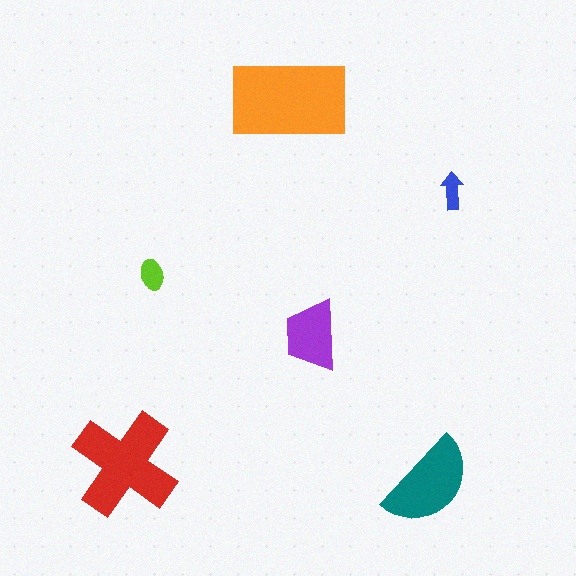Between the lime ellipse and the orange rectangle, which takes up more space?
The orange rectangle.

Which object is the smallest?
The blue arrow.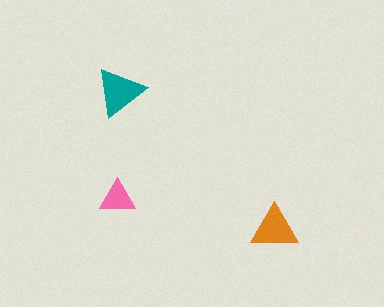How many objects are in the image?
There are 3 objects in the image.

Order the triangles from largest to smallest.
the teal one, the orange one, the pink one.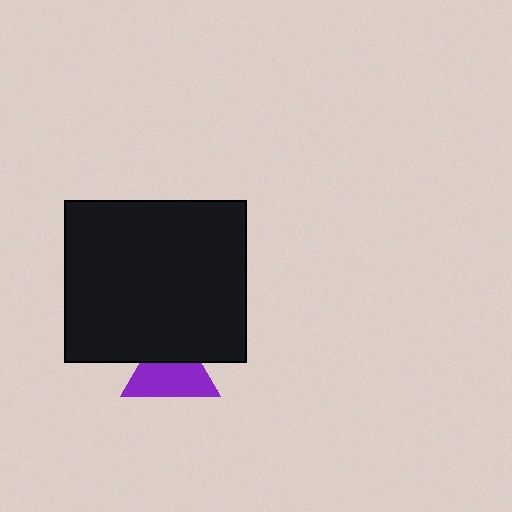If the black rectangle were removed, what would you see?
You would see the complete purple triangle.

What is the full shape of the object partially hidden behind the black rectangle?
The partially hidden object is a purple triangle.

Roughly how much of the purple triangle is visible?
About half of it is visible (roughly 62%).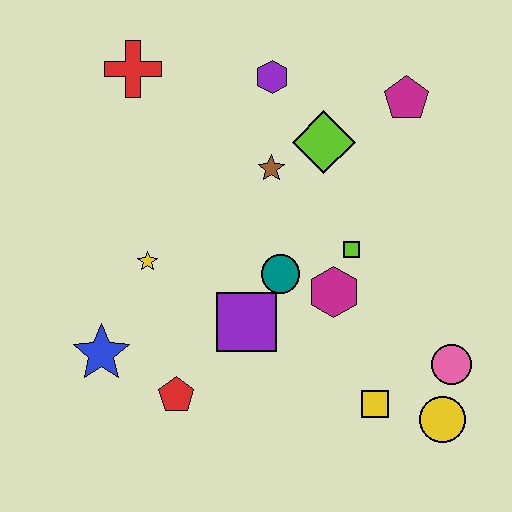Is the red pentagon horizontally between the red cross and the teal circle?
Yes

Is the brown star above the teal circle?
Yes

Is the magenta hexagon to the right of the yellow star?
Yes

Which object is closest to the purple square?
The teal circle is closest to the purple square.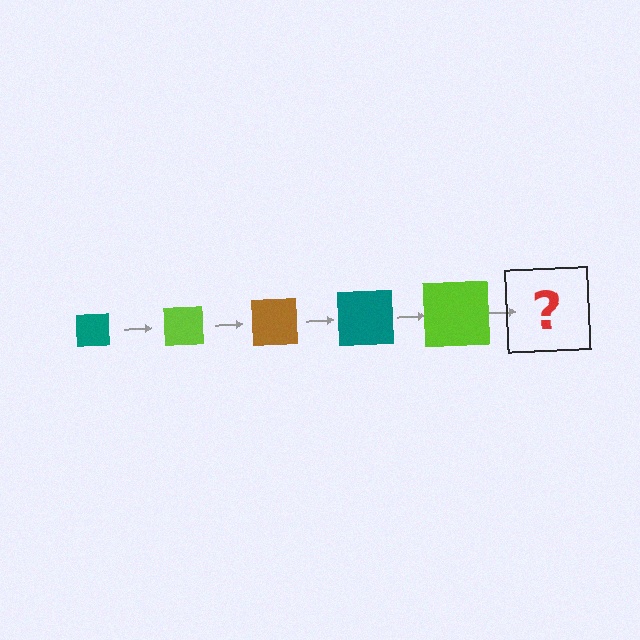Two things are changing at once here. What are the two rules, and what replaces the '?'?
The two rules are that the square grows larger each step and the color cycles through teal, lime, and brown. The '?' should be a brown square, larger than the previous one.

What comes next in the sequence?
The next element should be a brown square, larger than the previous one.